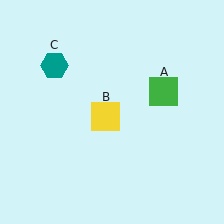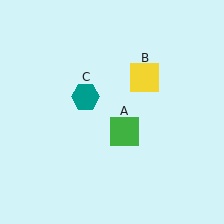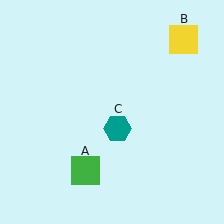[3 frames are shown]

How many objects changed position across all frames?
3 objects changed position: green square (object A), yellow square (object B), teal hexagon (object C).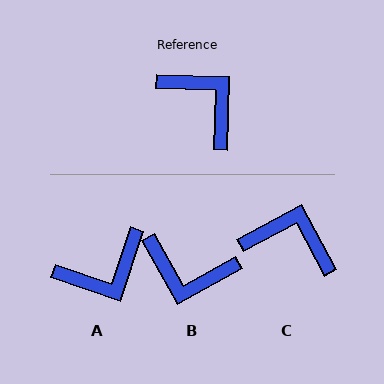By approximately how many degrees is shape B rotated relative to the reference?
Approximately 149 degrees clockwise.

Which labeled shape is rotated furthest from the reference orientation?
B, about 149 degrees away.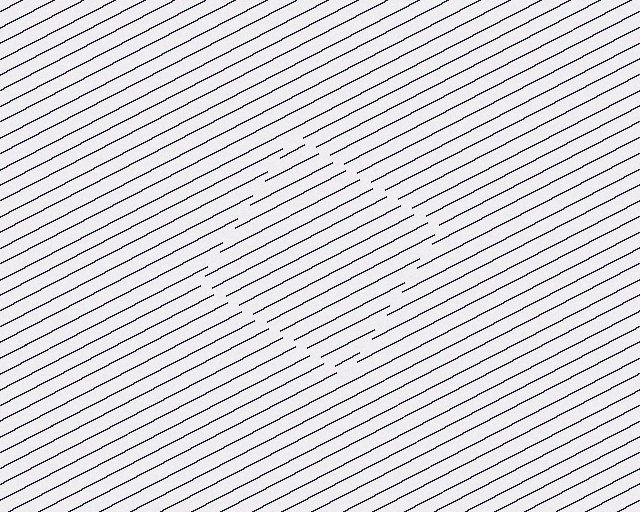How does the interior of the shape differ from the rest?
The interior of the shape contains the same grating, shifted by half a period — the contour is defined by the phase discontinuity where line-ends from the inner and outer gratings abut.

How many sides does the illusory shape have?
4 sides — the line-ends trace a square.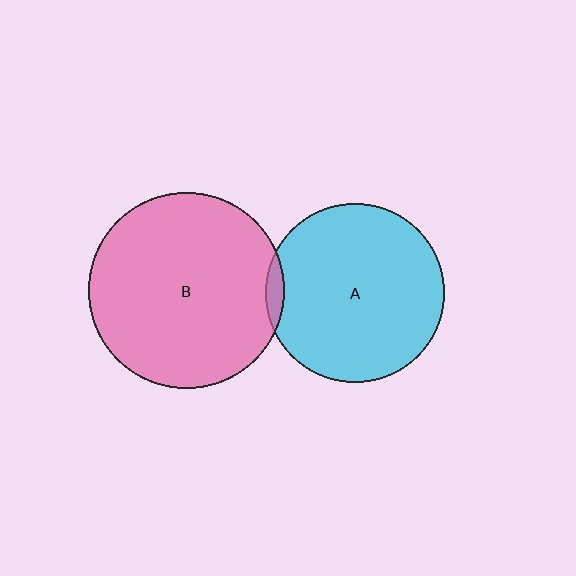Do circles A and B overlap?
Yes.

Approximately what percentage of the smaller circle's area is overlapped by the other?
Approximately 5%.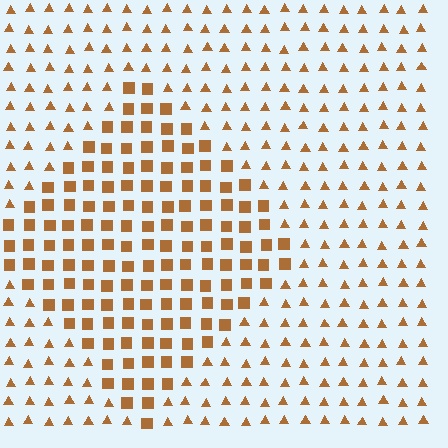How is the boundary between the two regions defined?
The boundary is defined by a change in element shape: squares inside vs. triangles outside. All elements share the same color and spacing.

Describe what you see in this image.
The image is filled with small brown elements arranged in a uniform grid. A diamond-shaped region contains squares, while the surrounding area contains triangles. The boundary is defined purely by the change in element shape.